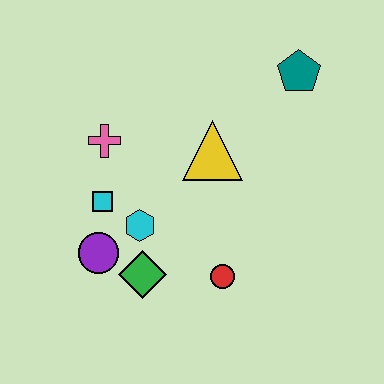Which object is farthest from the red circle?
The teal pentagon is farthest from the red circle.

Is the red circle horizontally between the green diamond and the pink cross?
No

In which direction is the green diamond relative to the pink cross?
The green diamond is below the pink cross.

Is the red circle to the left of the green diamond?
No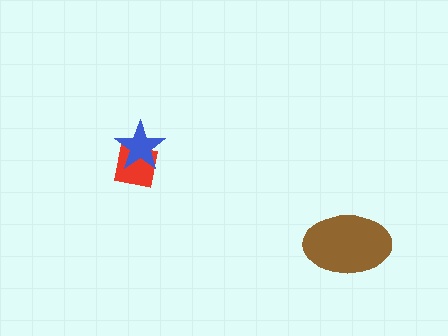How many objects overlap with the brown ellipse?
0 objects overlap with the brown ellipse.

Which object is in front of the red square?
The blue star is in front of the red square.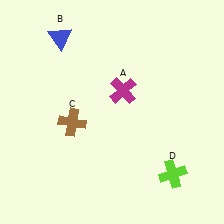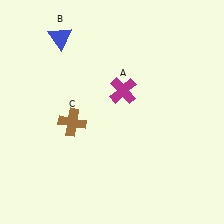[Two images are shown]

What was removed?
The lime cross (D) was removed in Image 2.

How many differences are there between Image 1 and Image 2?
There is 1 difference between the two images.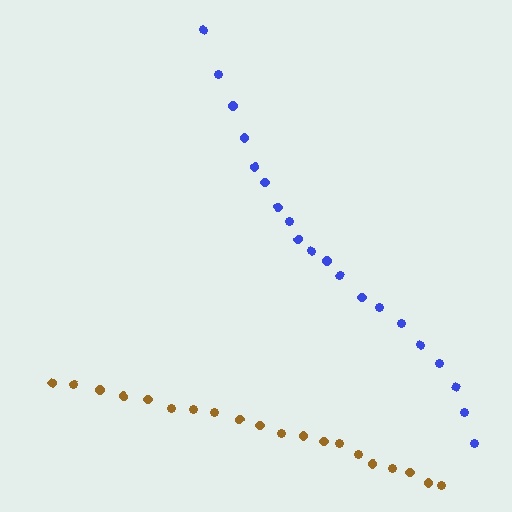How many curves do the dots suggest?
There are 2 distinct paths.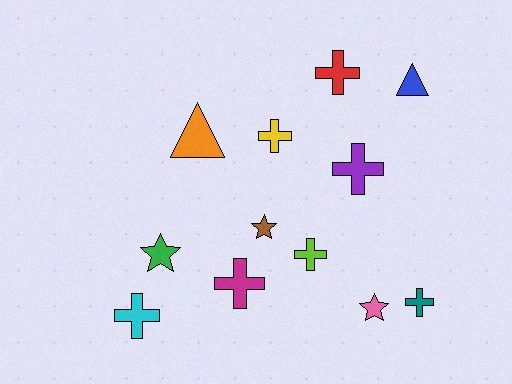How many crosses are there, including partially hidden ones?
There are 7 crosses.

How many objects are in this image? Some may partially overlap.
There are 12 objects.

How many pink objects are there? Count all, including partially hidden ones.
There is 1 pink object.